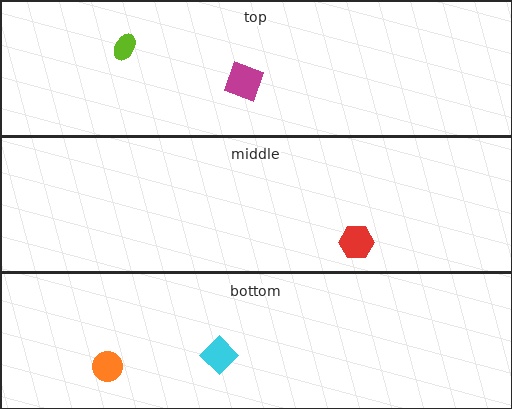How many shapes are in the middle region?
1.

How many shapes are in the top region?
2.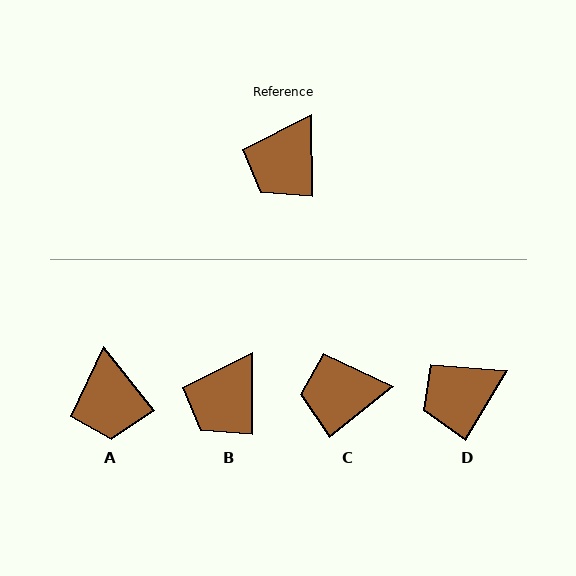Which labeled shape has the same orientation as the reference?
B.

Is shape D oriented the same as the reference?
No, it is off by about 32 degrees.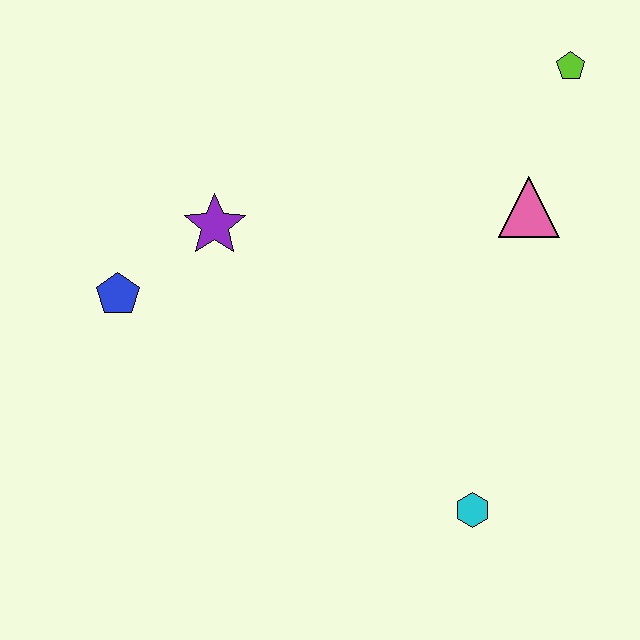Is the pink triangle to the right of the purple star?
Yes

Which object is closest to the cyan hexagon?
The pink triangle is closest to the cyan hexagon.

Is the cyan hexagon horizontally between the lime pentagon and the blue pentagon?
Yes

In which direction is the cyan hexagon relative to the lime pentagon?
The cyan hexagon is below the lime pentagon.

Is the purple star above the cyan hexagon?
Yes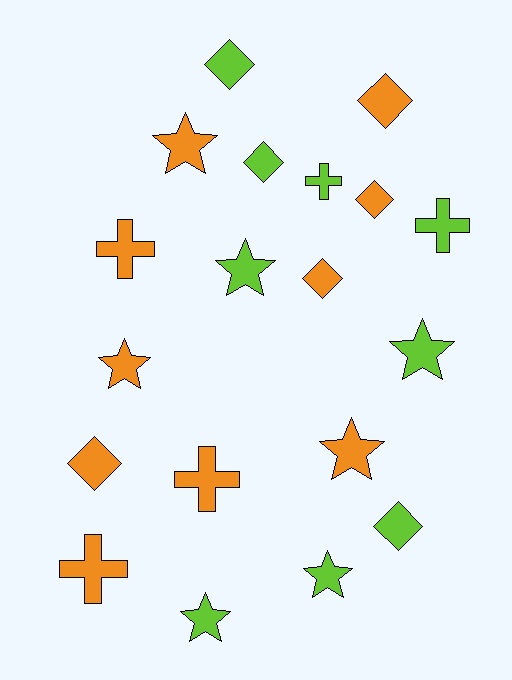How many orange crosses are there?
There are 3 orange crosses.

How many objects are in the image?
There are 19 objects.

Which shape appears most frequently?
Star, with 7 objects.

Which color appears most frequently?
Orange, with 10 objects.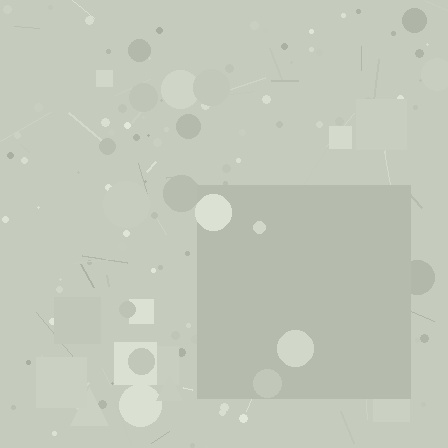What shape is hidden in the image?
A square is hidden in the image.